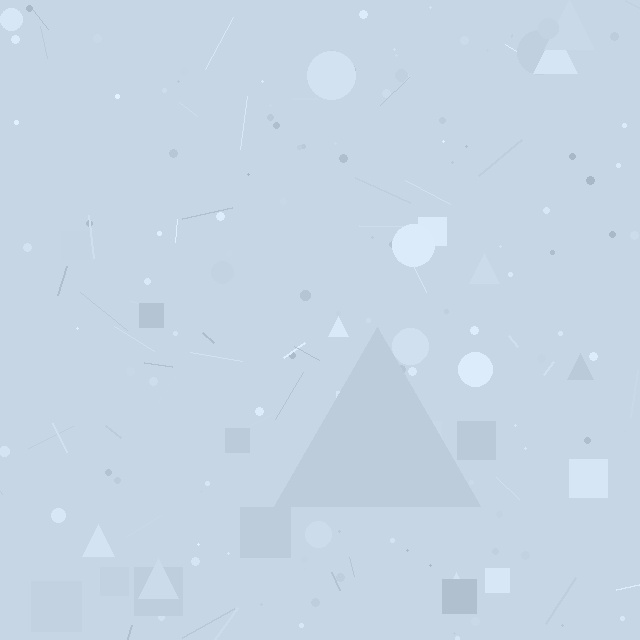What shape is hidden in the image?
A triangle is hidden in the image.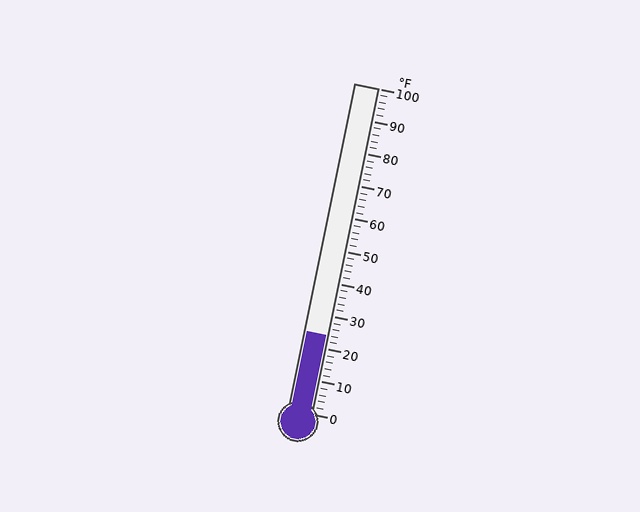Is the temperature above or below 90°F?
The temperature is below 90°F.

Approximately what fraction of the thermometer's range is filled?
The thermometer is filled to approximately 25% of its range.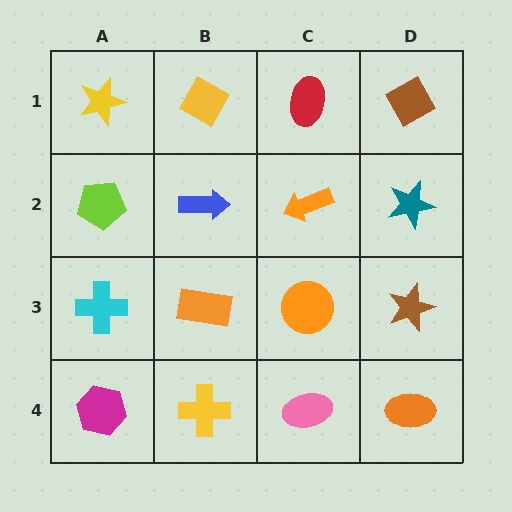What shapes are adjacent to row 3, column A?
A lime pentagon (row 2, column A), a magenta hexagon (row 4, column A), an orange rectangle (row 3, column B).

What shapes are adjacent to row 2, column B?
A yellow diamond (row 1, column B), an orange rectangle (row 3, column B), a lime pentagon (row 2, column A), an orange arrow (row 2, column C).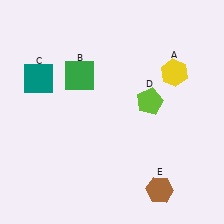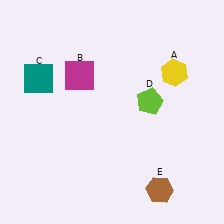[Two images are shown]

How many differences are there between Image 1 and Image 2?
There is 1 difference between the two images.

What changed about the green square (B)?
In Image 1, B is green. In Image 2, it changed to magenta.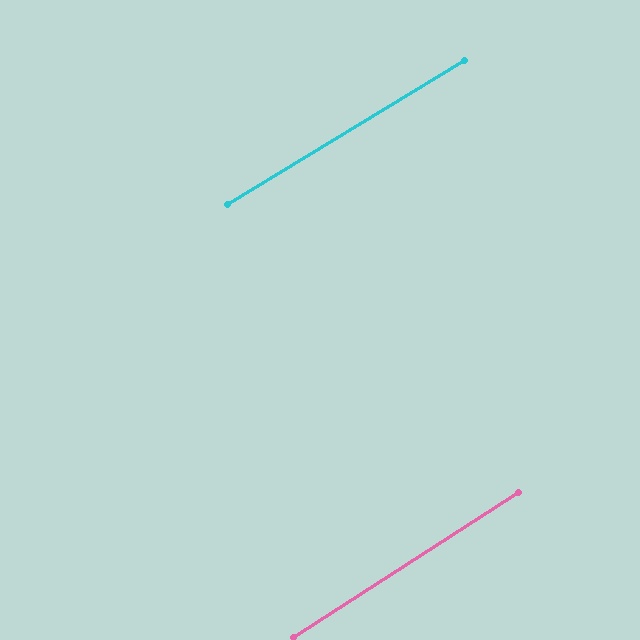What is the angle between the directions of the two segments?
Approximately 2 degrees.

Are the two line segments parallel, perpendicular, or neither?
Parallel — their directions differ by only 1.6°.